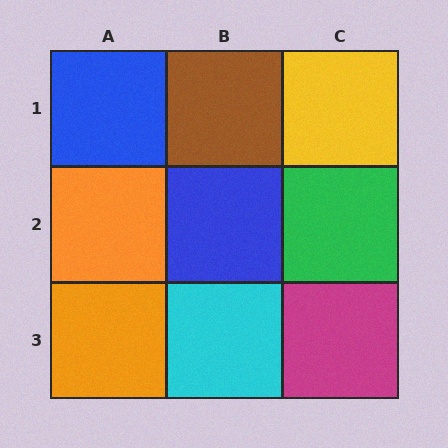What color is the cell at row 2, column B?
Blue.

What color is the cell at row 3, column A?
Orange.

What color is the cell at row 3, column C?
Magenta.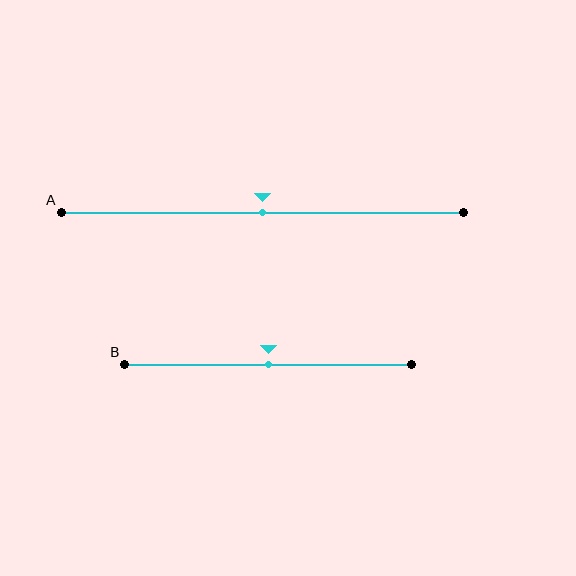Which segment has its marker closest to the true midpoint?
Segment A has its marker closest to the true midpoint.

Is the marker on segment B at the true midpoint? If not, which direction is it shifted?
Yes, the marker on segment B is at the true midpoint.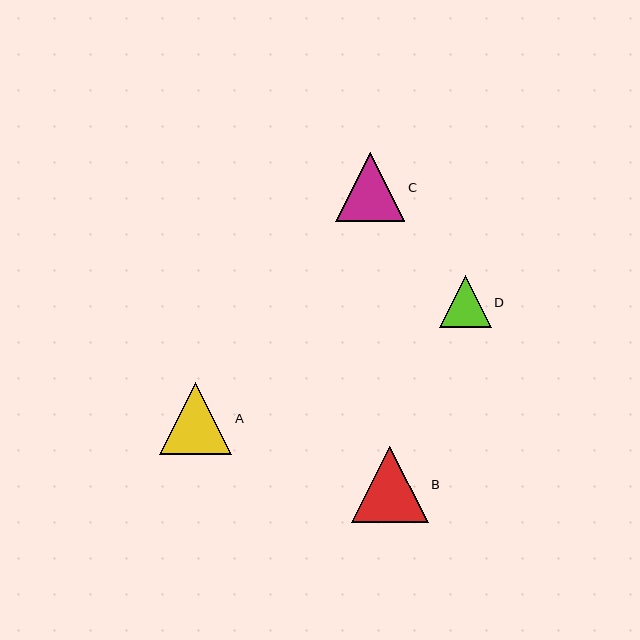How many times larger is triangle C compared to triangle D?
Triangle C is approximately 1.3 times the size of triangle D.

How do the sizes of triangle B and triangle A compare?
Triangle B and triangle A are approximately the same size.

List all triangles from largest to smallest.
From largest to smallest: B, A, C, D.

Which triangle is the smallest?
Triangle D is the smallest with a size of approximately 52 pixels.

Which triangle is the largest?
Triangle B is the largest with a size of approximately 76 pixels.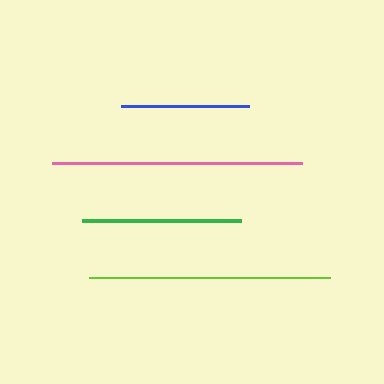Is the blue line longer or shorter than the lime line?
The lime line is longer than the blue line.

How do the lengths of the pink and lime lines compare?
The pink and lime lines are approximately the same length.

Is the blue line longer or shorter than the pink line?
The pink line is longer than the blue line.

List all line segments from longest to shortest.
From longest to shortest: pink, lime, green, blue.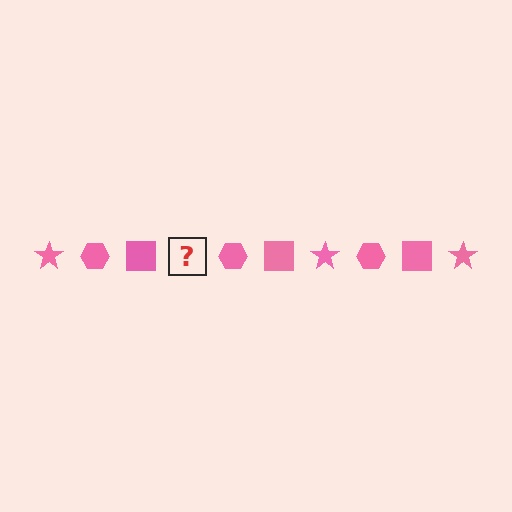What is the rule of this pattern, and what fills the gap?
The rule is that the pattern cycles through star, hexagon, square shapes in pink. The gap should be filled with a pink star.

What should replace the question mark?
The question mark should be replaced with a pink star.